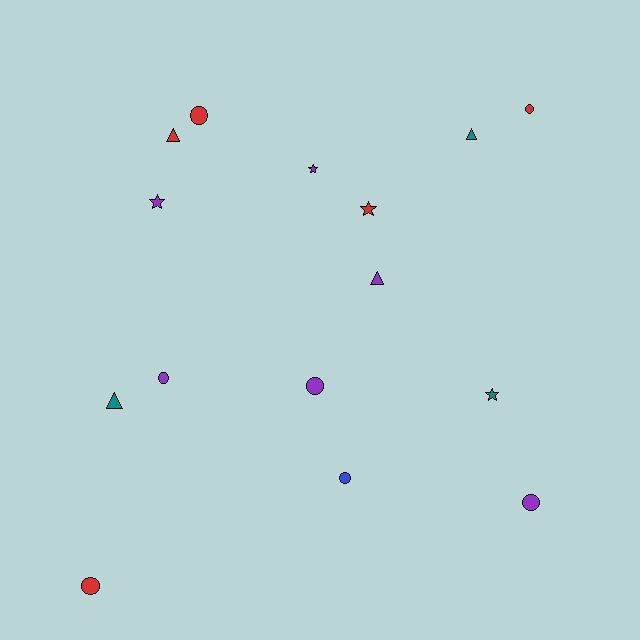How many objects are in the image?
There are 15 objects.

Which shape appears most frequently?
Circle, with 7 objects.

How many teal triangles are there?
There are 2 teal triangles.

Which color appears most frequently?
Purple, with 6 objects.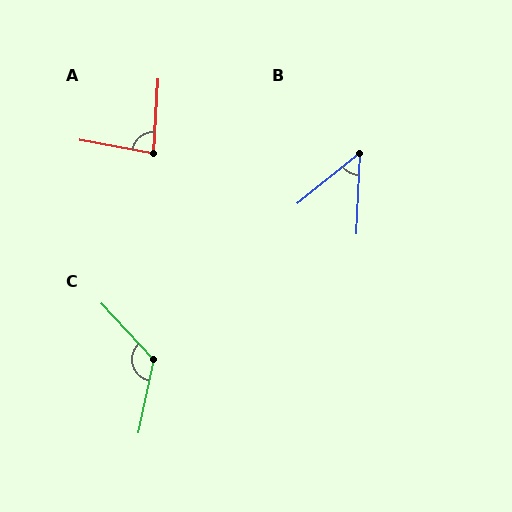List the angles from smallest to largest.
B (49°), A (83°), C (125°).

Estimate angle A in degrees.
Approximately 83 degrees.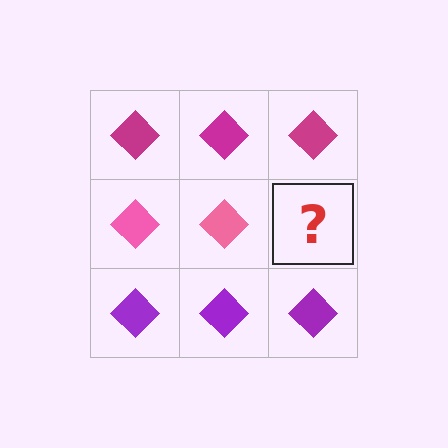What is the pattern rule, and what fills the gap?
The rule is that each row has a consistent color. The gap should be filled with a pink diamond.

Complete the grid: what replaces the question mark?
The question mark should be replaced with a pink diamond.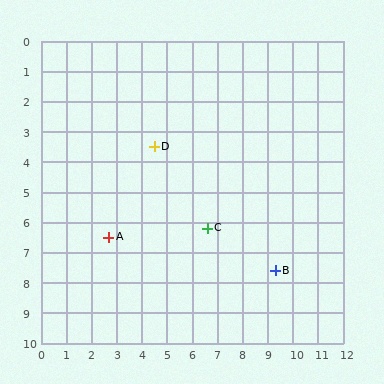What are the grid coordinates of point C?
Point C is at approximately (6.6, 6.2).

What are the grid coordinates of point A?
Point A is at approximately (2.7, 6.5).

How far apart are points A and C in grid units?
Points A and C are about 3.9 grid units apart.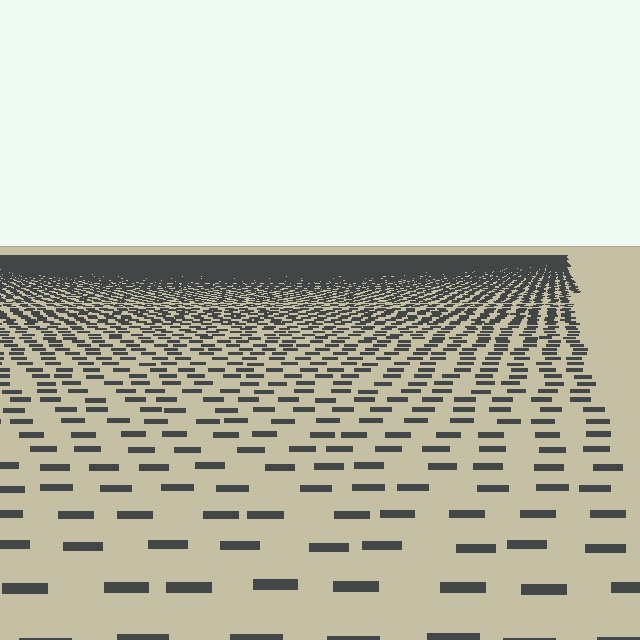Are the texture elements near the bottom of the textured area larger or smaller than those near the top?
Larger. Near the bottom, elements are closer to the viewer and appear at a bigger on-screen size.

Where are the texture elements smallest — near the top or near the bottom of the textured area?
Near the top.